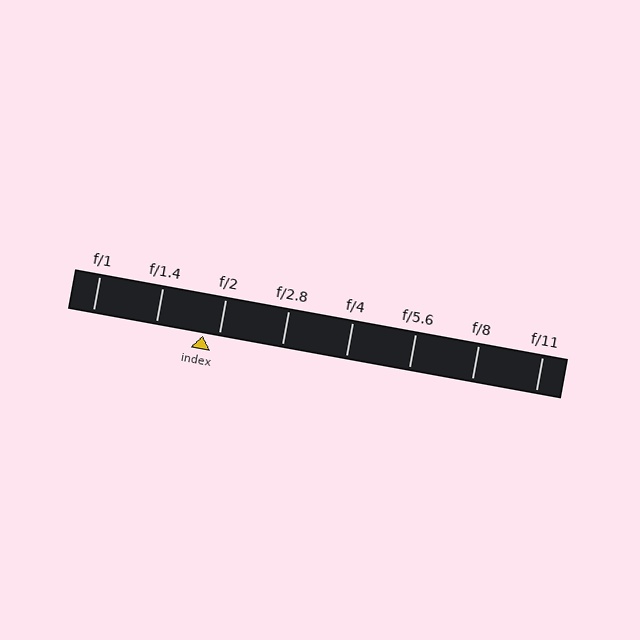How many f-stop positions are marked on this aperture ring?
There are 8 f-stop positions marked.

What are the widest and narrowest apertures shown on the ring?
The widest aperture shown is f/1 and the narrowest is f/11.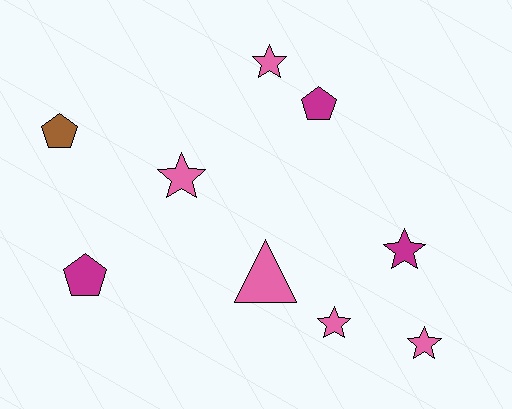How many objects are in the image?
There are 9 objects.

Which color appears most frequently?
Pink, with 5 objects.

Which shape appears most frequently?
Star, with 5 objects.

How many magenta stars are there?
There is 1 magenta star.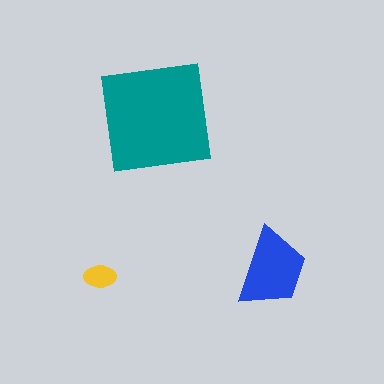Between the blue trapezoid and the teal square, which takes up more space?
The teal square.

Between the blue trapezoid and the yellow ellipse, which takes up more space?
The blue trapezoid.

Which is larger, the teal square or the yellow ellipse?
The teal square.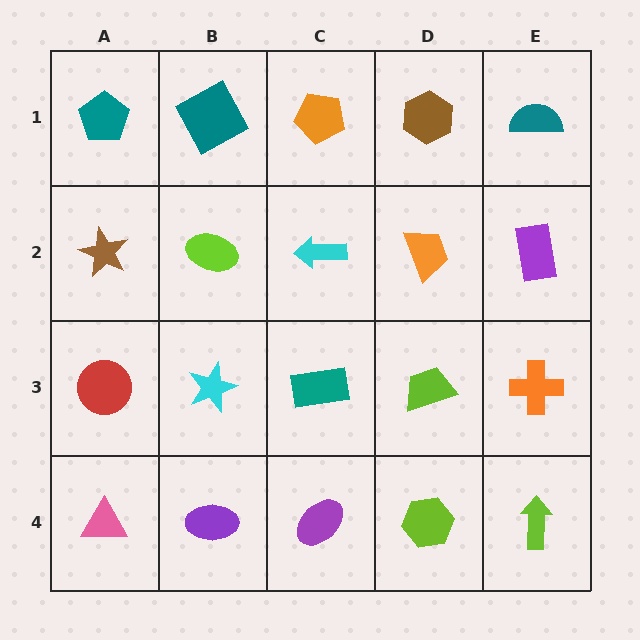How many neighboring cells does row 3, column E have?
3.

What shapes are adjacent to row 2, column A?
A teal pentagon (row 1, column A), a red circle (row 3, column A), a lime ellipse (row 2, column B).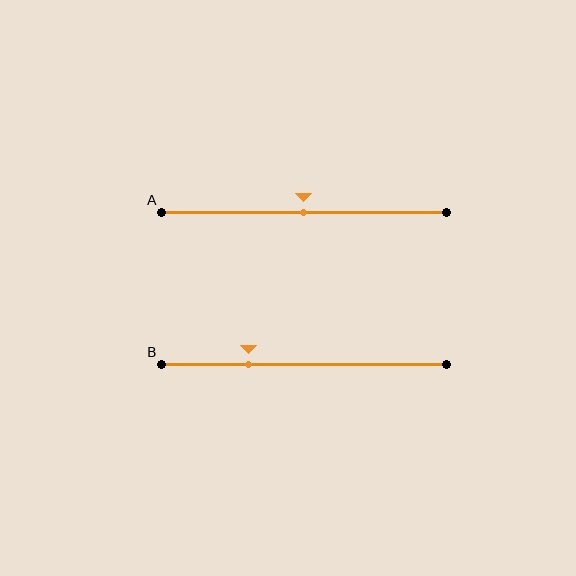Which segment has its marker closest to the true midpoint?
Segment A has its marker closest to the true midpoint.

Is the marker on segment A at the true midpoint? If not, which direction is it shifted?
Yes, the marker on segment A is at the true midpoint.